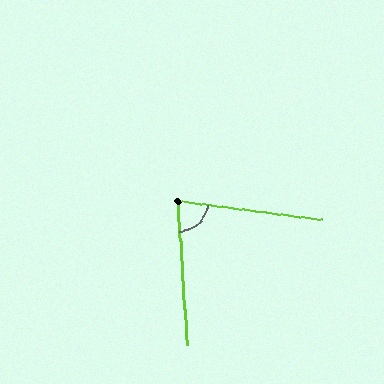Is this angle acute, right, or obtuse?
It is acute.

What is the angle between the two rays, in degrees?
Approximately 79 degrees.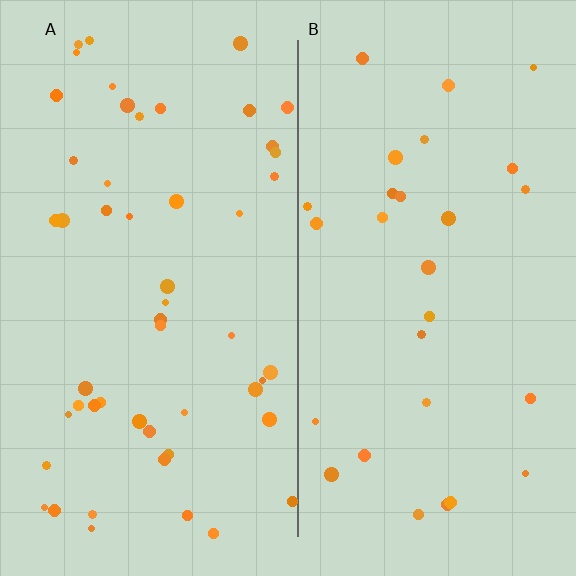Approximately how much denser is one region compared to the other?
Approximately 1.8× — region A over region B.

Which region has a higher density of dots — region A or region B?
A (the left).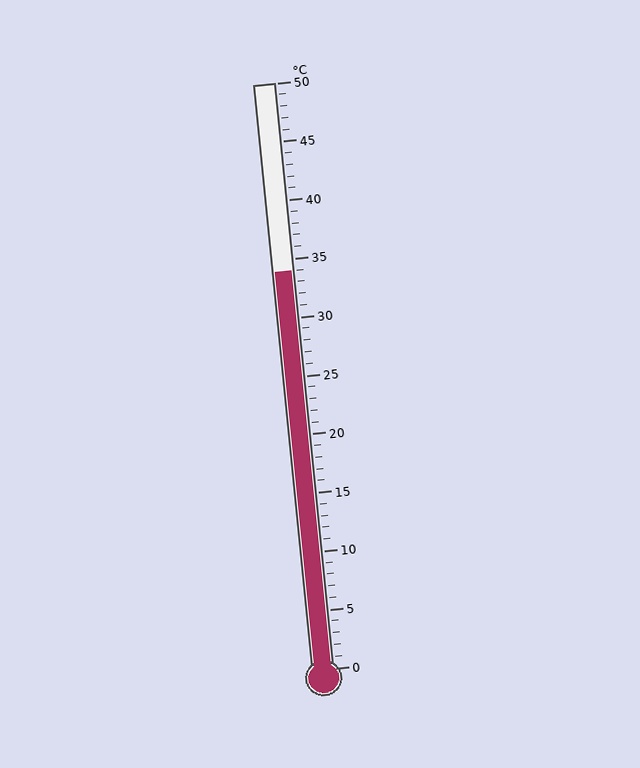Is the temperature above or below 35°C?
The temperature is below 35°C.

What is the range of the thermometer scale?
The thermometer scale ranges from 0°C to 50°C.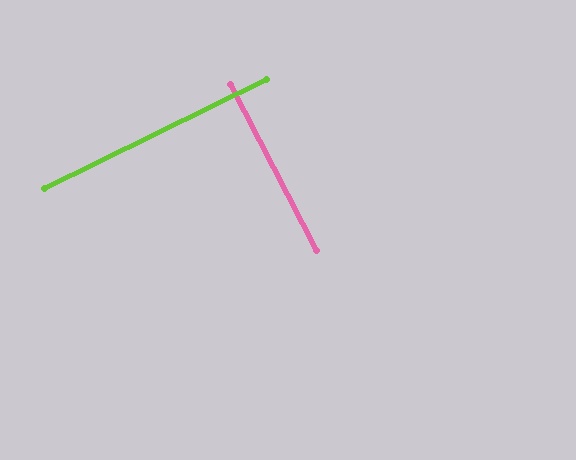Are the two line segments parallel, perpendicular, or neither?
Perpendicular — they meet at approximately 89°.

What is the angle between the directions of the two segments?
Approximately 89 degrees.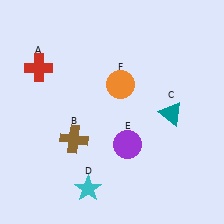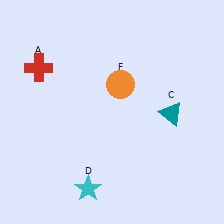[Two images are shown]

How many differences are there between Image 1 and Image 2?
There are 2 differences between the two images.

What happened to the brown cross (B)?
The brown cross (B) was removed in Image 2. It was in the bottom-left area of Image 1.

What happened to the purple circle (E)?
The purple circle (E) was removed in Image 2. It was in the bottom-right area of Image 1.